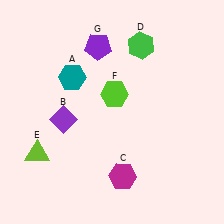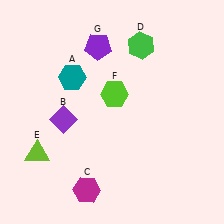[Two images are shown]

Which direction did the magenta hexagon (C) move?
The magenta hexagon (C) moved left.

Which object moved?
The magenta hexagon (C) moved left.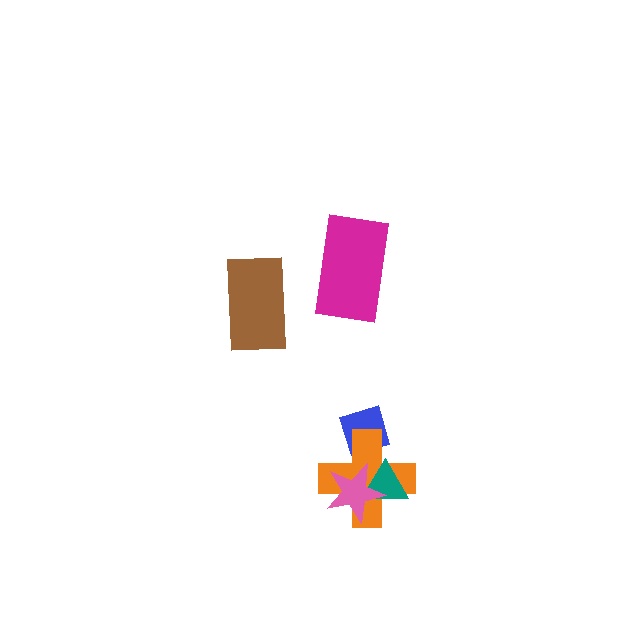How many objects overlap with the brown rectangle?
0 objects overlap with the brown rectangle.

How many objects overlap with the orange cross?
3 objects overlap with the orange cross.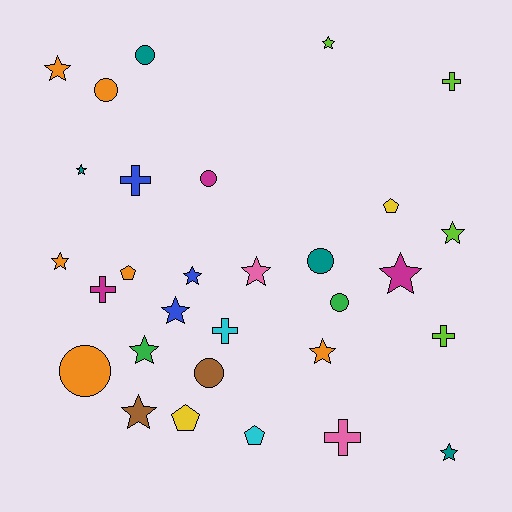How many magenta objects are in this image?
There are 3 magenta objects.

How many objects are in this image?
There are 30 objects.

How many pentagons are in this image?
There are 4 pentagons.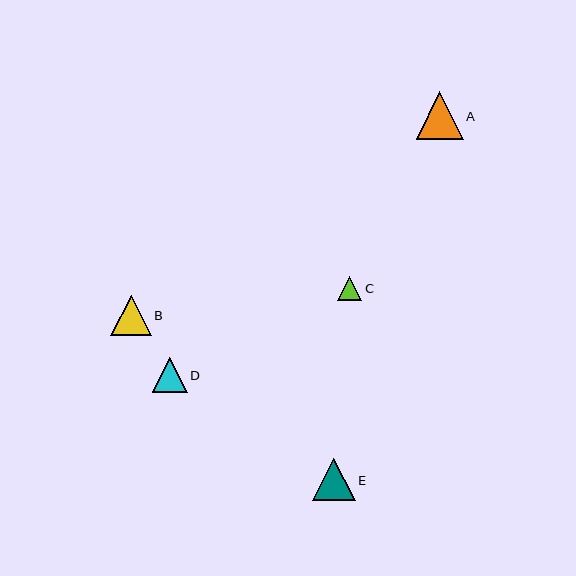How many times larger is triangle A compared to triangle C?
Triangle A is approximately 1.9 times the size of triangle C.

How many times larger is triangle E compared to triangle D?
Triangle E is approximately 1.2 times the size of triangle D.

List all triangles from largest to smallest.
From largest to smallest: A, E, B, D, C.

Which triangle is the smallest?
Triangle C is the smallest with a size of approximately 24 pixels.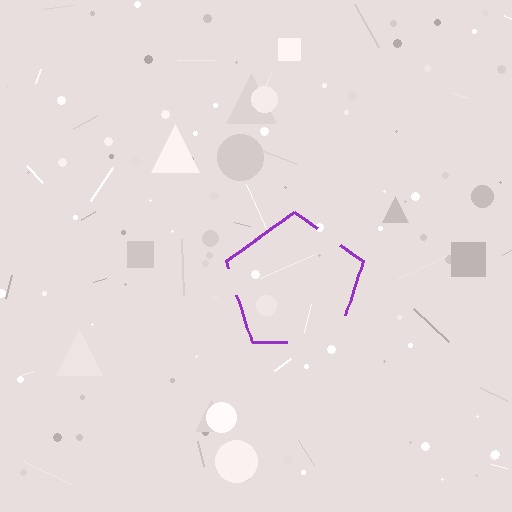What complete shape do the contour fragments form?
The contour fragments form a pentagon.